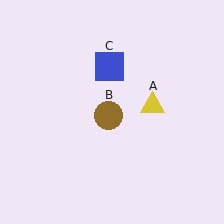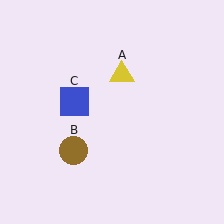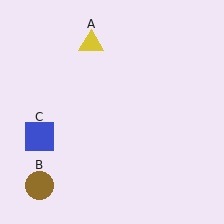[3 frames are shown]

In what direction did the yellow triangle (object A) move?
The yellow triangle (object A) moved up and to the left.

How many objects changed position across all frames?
3 objects changed position: yellow triangle (object A), brown circle (object B), blue square (object C).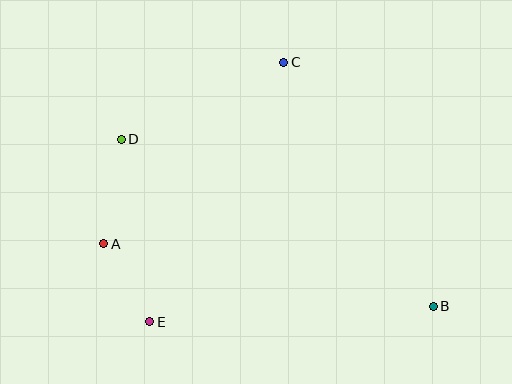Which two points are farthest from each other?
Points B and D are farthest from each other.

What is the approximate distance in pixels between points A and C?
The distance between A and C is approximately 256 pixels.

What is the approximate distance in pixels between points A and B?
The distance between A and B is approximately 335 pixels.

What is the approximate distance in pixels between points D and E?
The distance between D and E is approximately 185 pixels.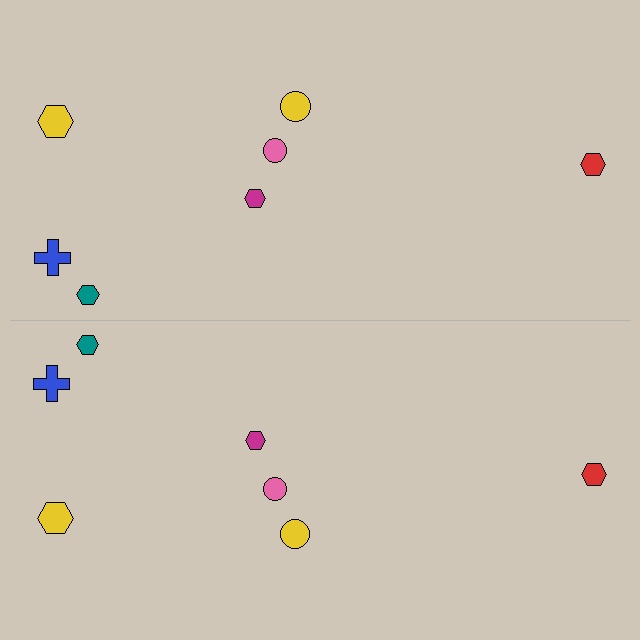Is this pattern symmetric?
Yes, this pattern has bilateral (reflection) symmetry.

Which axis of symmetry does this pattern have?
The pattern has a horizontal axis of symmetry running through the center of the image.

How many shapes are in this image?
There are 14 shapes in this image.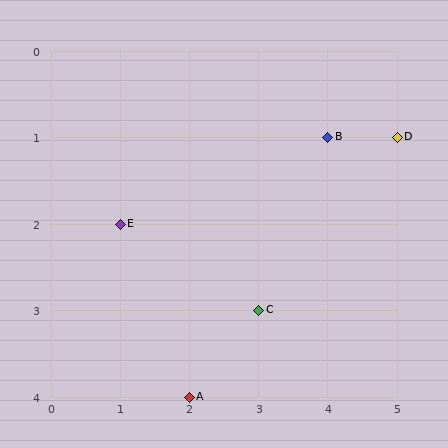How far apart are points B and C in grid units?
Points B and C are 1 column and 2 rows apart (about 2.2 grid units diagonally).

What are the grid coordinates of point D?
Point D is at grid coordinates (5, 1).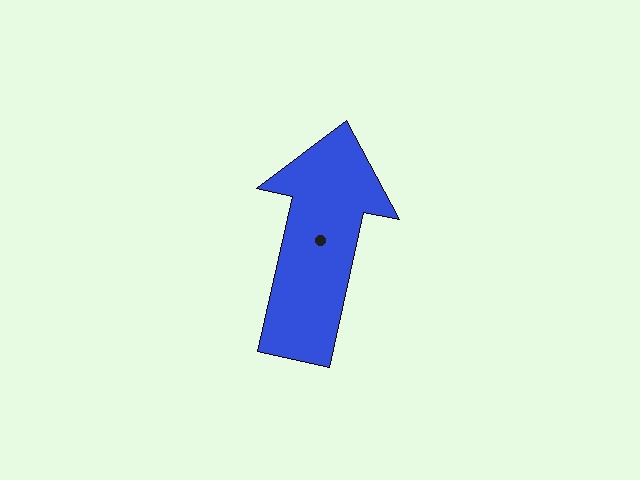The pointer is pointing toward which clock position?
Roughly 12 o'clock.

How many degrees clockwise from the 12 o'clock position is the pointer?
Approximately 12 degrees.